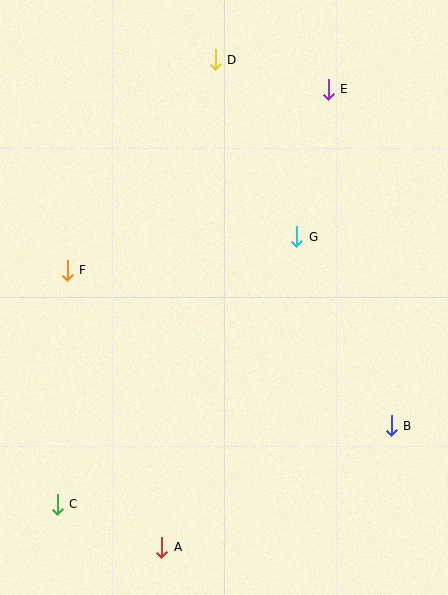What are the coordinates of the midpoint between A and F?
The midpoint between A and F is at (115, 409).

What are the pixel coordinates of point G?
Point G is at (296, 237).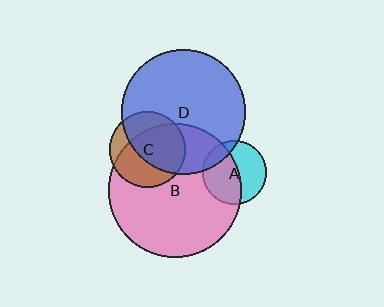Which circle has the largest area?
Circle B (pink).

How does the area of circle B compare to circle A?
Approximately 4.4 times.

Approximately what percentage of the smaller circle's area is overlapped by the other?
Approximately 55%.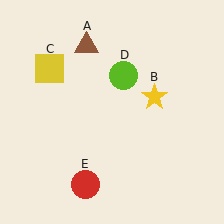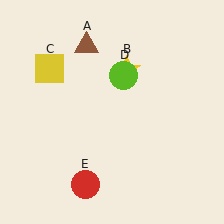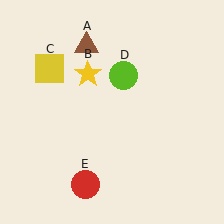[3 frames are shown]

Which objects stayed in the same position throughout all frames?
Brown triangle (object A) and yellow square (object C) and lime circle (object D) and red circle (object E) remained stationary.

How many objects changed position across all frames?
1 object changed position: yellow star (object B).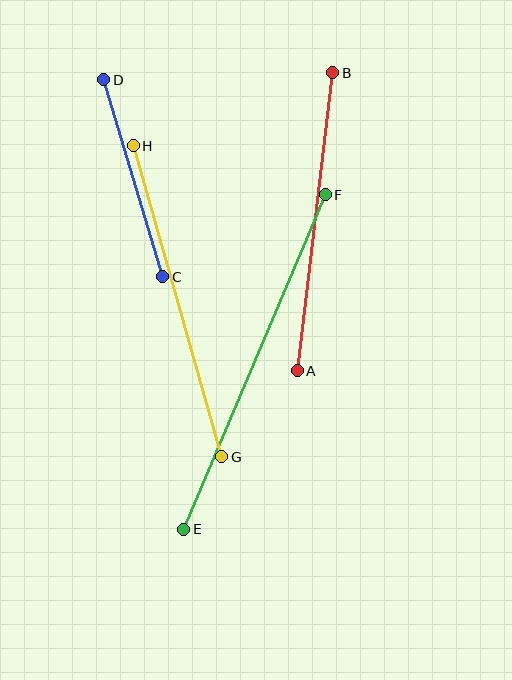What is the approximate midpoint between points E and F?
The midpoint is at approximately (255, 362) pixels.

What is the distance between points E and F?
The distance is approximately 363 pixels.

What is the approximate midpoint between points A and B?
The midpoint is at approximately (315, 222) pixels.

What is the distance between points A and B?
The distance is approximately 301 pixels.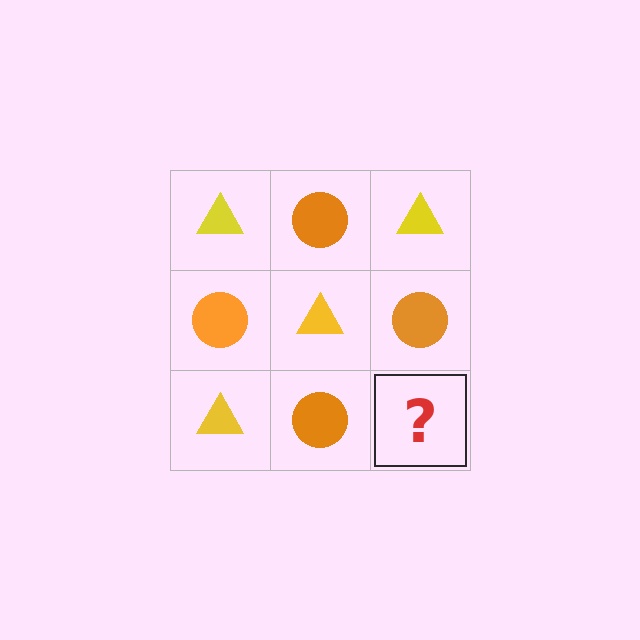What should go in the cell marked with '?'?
The missing cell should contain a yellow triangle.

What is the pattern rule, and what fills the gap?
The rule is that it alternates yellow triangle and orange circle in a checkerboard pattern. The gap should be filled with a yellow triangle.